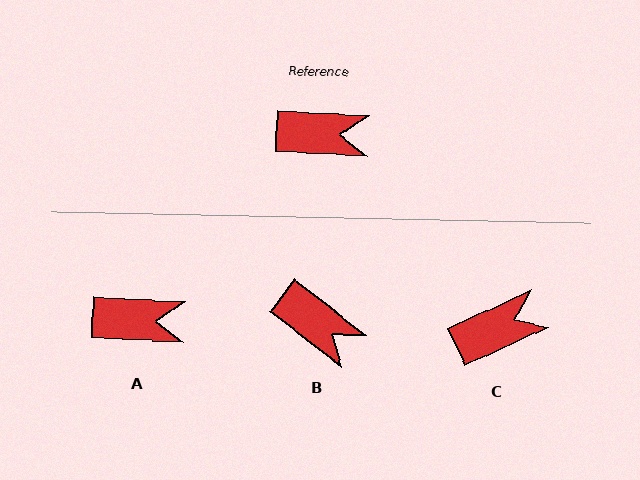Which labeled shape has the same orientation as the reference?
A.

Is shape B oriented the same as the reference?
No, it is off by about 35 degrees.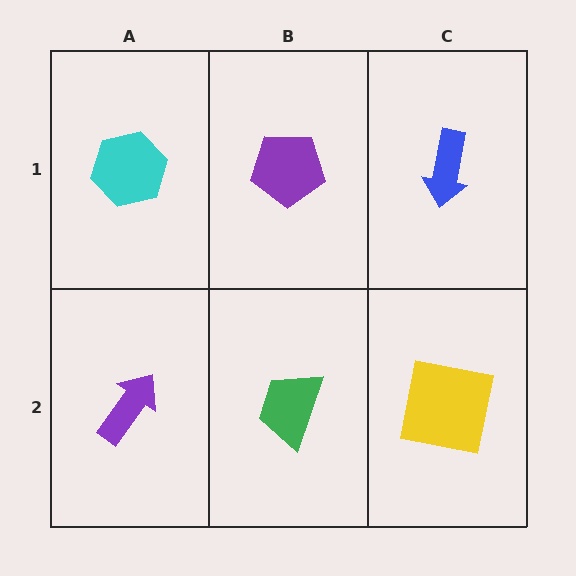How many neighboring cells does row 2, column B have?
3.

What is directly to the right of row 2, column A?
A green trapezoid.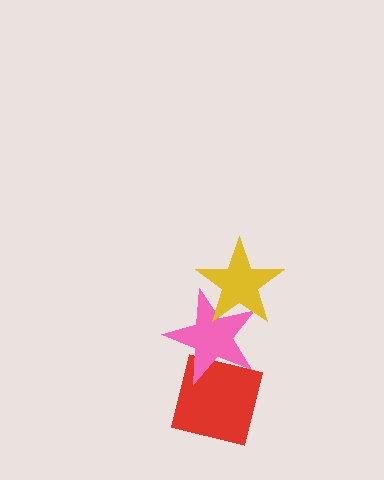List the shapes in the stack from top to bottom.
From top to bottom: the yellow star, the pink star, the red square.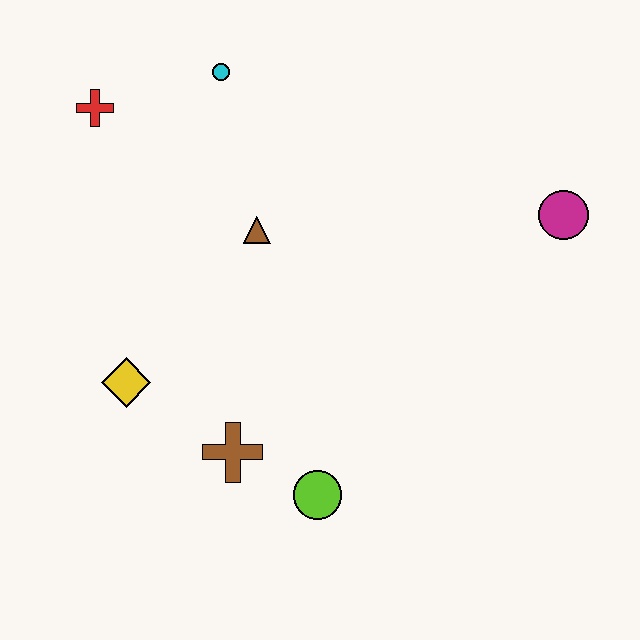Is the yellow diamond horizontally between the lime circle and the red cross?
Yes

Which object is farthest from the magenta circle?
The red cross is farthest from the magenta circle.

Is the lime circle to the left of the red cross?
No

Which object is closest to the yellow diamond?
The brown cross is closest to the yellow diamond.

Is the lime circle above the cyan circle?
No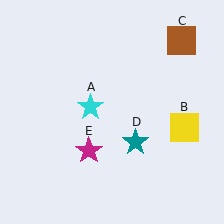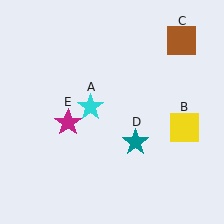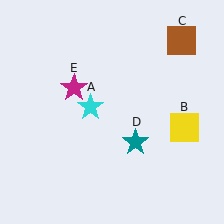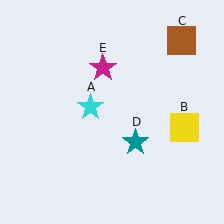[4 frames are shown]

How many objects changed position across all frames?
1 object changed position: magenta star (object E).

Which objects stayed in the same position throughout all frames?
Cyan star (object A) and yellow square (object B) and brown square (object C) and teal star (object D) remained stationary.